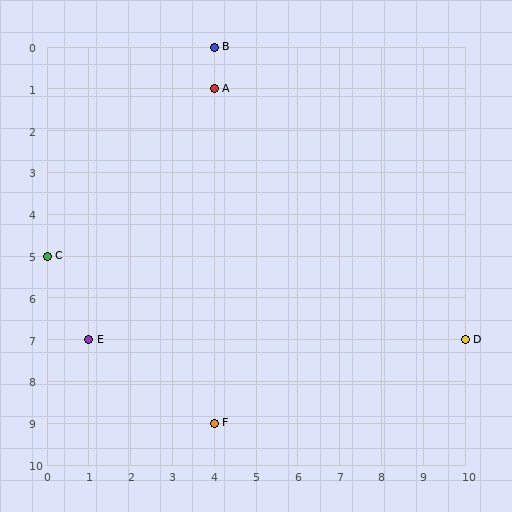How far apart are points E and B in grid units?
Points E and B are 3 columns and 7 rows apart (about 7.6 grid units diagonally).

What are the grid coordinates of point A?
Point A is at grid coordinates (4, 1).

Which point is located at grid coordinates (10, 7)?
Point D is at (10, 7).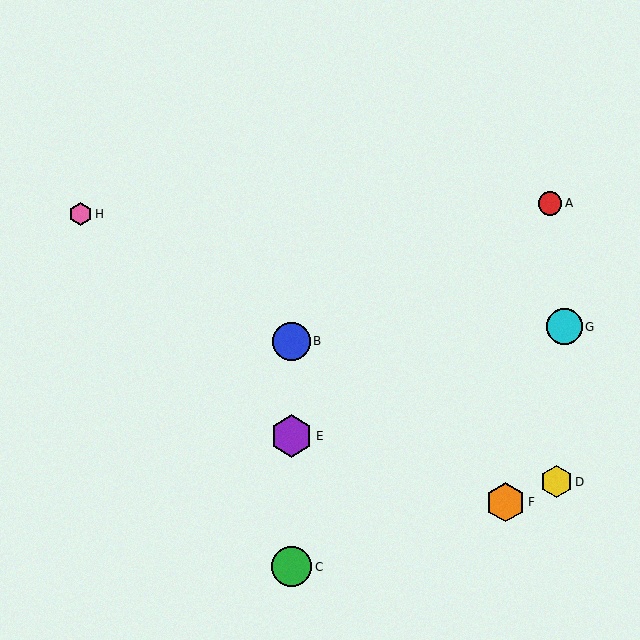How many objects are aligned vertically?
3 objects (B, C, E) are aligned vertically.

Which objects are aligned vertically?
Objects B, C, E are aligned vertically.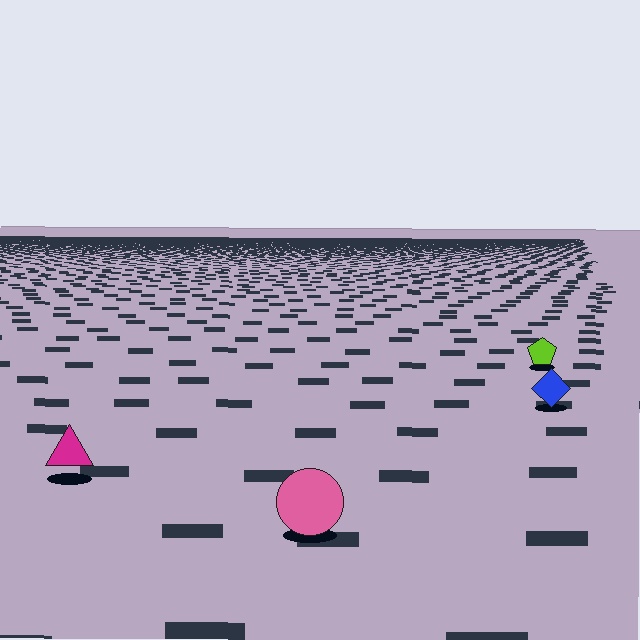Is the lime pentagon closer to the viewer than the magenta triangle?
No. The magenta triangle is closer — you can tell from the texture gradient: the ground texture is coarser near it.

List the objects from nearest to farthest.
From nearest to farthest: the pink circle, the magenta triangle, the blue diamond, the lime pentagon.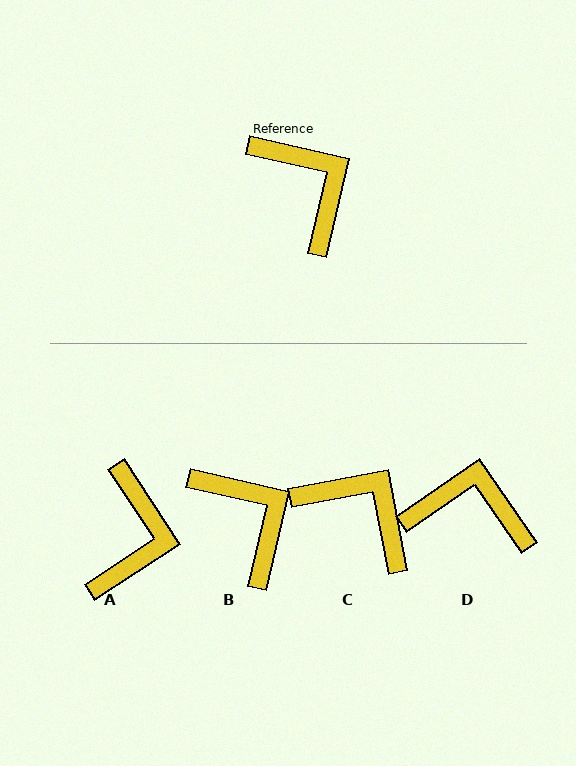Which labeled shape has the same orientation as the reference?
B.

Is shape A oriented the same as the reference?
No, it is off by about 44 degrees.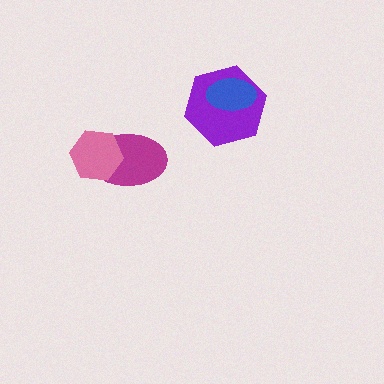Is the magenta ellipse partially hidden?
Yes, it is partially covered by another shape.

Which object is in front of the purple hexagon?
The blue ellipse is in front of the purple hexagon.